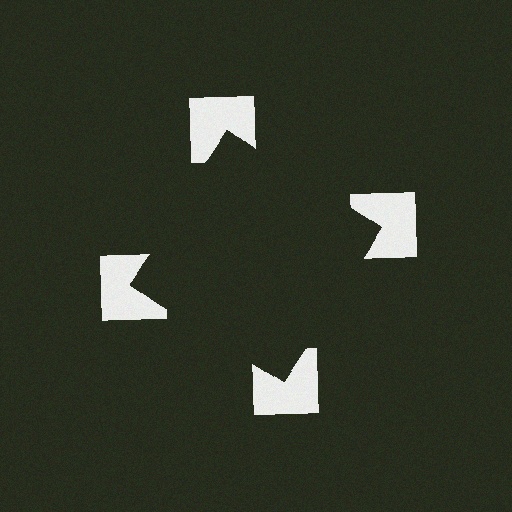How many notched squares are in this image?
There are 4 — one at each vertex of the illusory square.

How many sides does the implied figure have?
4 sides.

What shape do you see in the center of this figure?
An illusory square — its edges are inferred from the aligned wedge cuts in the notched squares, not physically drawn.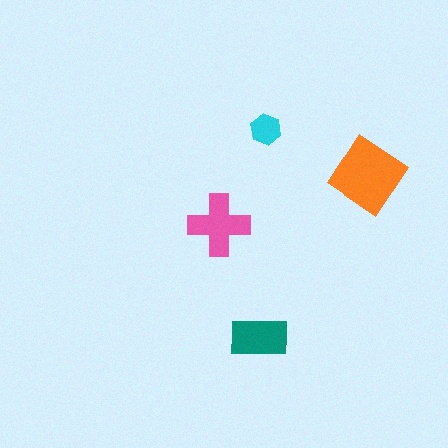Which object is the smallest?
The cyan hexagon.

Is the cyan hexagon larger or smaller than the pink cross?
Smaller.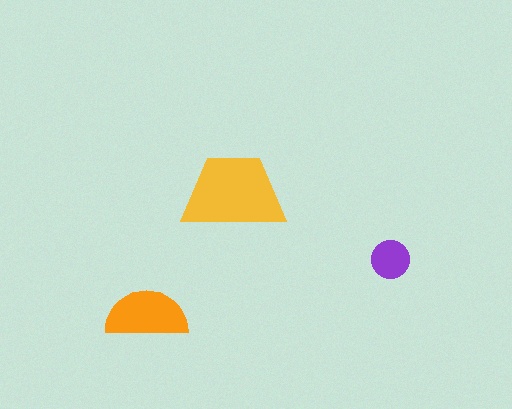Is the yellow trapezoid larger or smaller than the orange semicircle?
Larger.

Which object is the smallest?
The purple circle.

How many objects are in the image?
There are 3 objects in the image.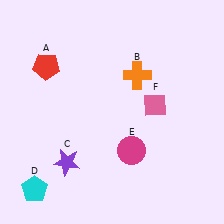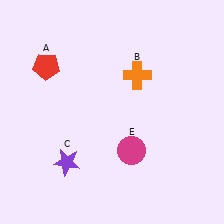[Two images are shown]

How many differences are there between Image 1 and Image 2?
There are 2 differences between the two images.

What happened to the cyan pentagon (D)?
The cyan pentagon (D) was removed in Image 2. It was in the bottom-left area of Image 1.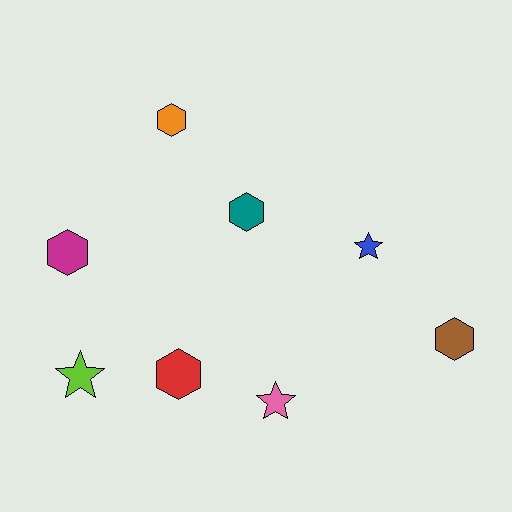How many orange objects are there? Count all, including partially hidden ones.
There is 1 orange object.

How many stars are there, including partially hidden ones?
There are 3 stars.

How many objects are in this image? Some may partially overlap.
There are 8 objects.